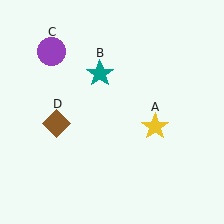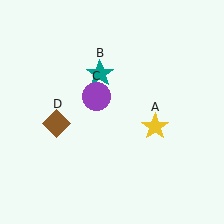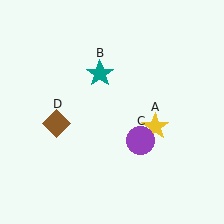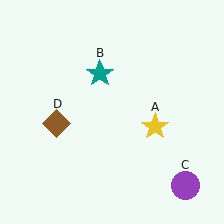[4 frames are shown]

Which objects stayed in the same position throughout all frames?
Yellow star (object A) and teal star (object B) and brown diamond (object D) remained stationary.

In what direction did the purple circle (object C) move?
The purple circle (object C) moved down and to the right.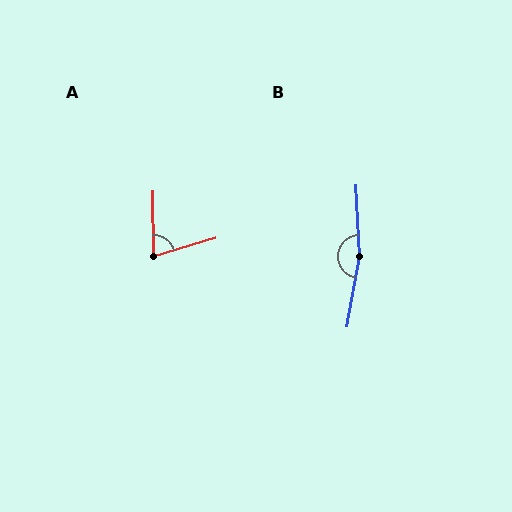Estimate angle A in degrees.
Approximately 74 degrees.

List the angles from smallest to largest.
A (74°), B (167°).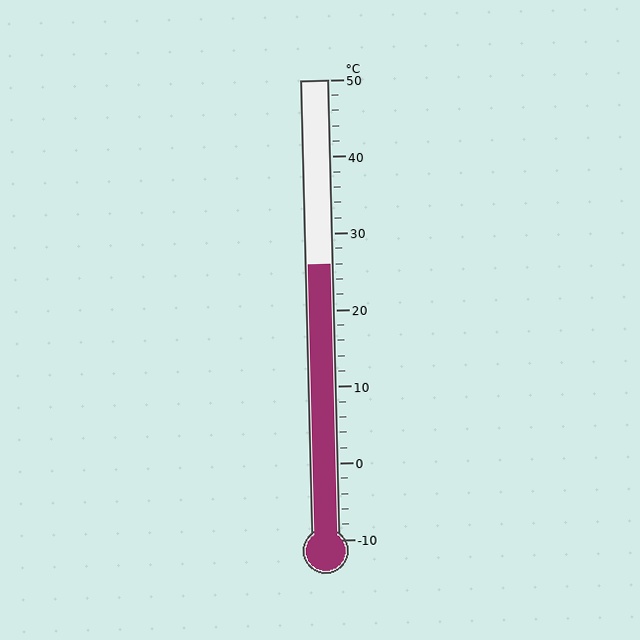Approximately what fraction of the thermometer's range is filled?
The thermometer is filled to approximately 60% of its range.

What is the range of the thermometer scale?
The thermometer scale ranges from -10°C to 50°C.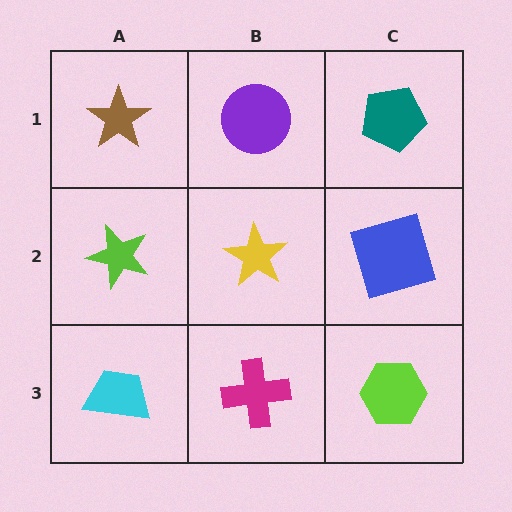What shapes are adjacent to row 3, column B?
A yellow star (row 2, column B), a cyan trapezoid (row 3, column A), a lime hexagon (row 3, column C).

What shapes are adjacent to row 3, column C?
A blue square (row 2, column C), a magenta cross (row 3, column B).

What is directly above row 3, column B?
A yellow star.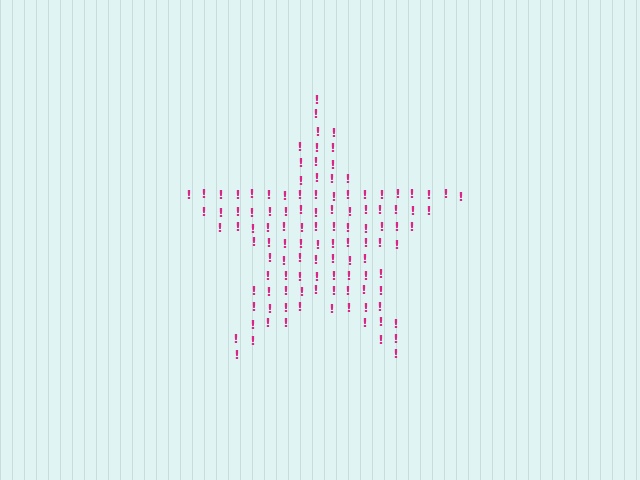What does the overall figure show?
The overall figure shows a star.